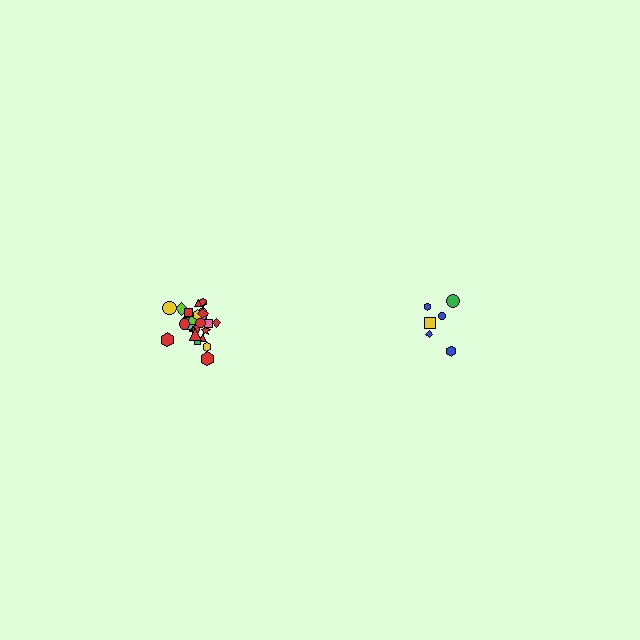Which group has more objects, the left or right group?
The left group.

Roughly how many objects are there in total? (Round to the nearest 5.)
Roughly 30 objects in total.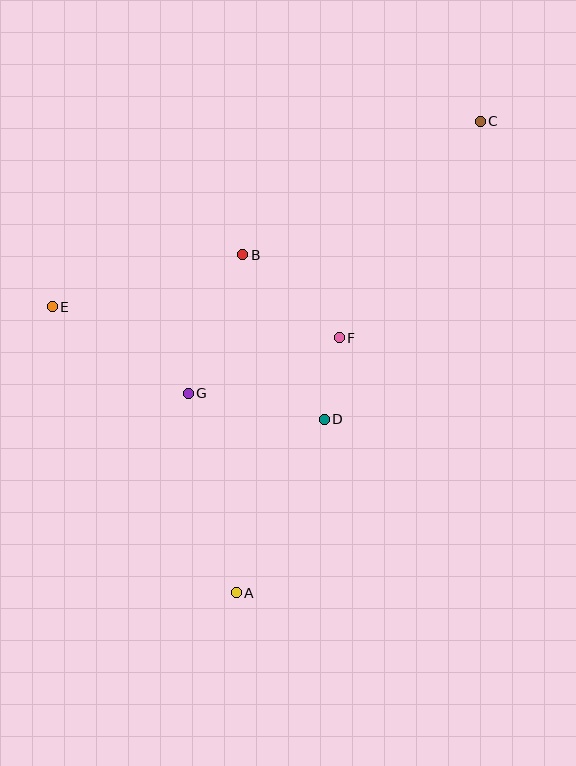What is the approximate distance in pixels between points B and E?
The distance between B and E is approximately 197 pixels.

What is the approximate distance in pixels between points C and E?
The distance between C and E is approximately 467 pixels.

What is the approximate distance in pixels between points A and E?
The distance between A and E is approximately 340 pixels.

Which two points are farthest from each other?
Points A and C are farthest from each other.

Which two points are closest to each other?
Points D and F are closest to each other.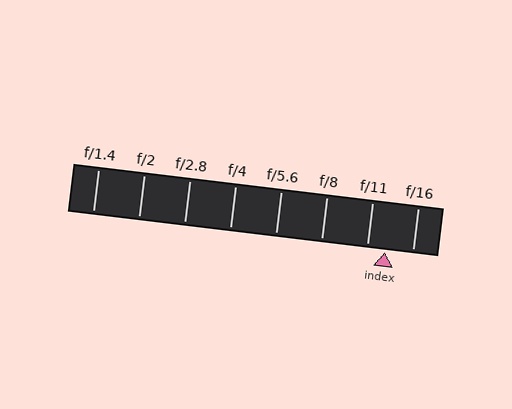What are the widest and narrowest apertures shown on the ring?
The widest aperture shown is f/1.4 and the narrowest is f/16.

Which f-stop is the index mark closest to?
The index mark is closest to f/11.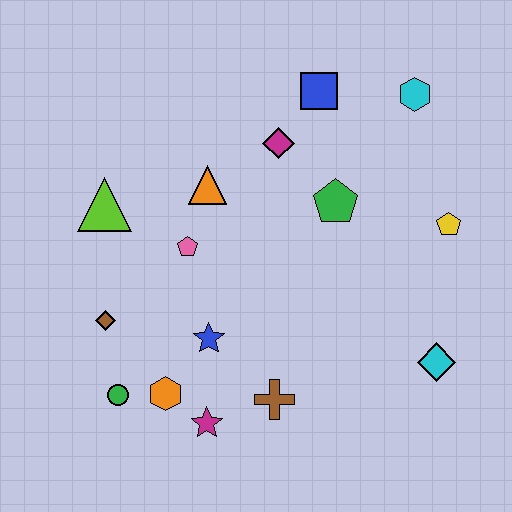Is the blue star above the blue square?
No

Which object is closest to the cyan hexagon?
The blue square is closest to the cyan hexagon.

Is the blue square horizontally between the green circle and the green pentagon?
Yes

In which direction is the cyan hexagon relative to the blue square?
The cyan hexagon is to the right of the blue square.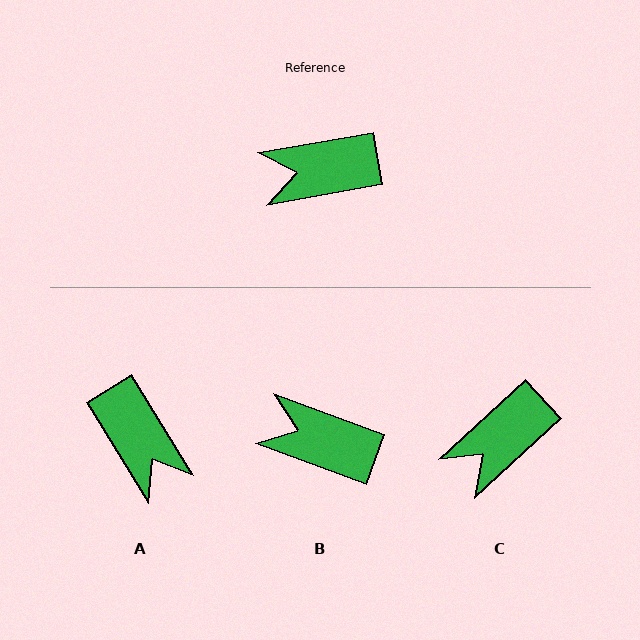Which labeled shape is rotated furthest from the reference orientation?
A, about 111 degrees away.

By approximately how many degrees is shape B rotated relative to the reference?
Approximately 30 degrees clockwise.